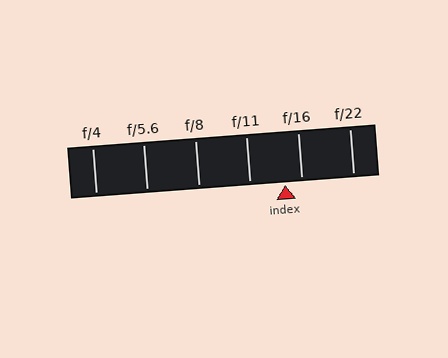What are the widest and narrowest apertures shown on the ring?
The widest aperture shown is f/4 and the narrowest is f/22.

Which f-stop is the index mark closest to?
The index mark is closest to f/16.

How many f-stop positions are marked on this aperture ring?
There are 6 f-stop positions marked.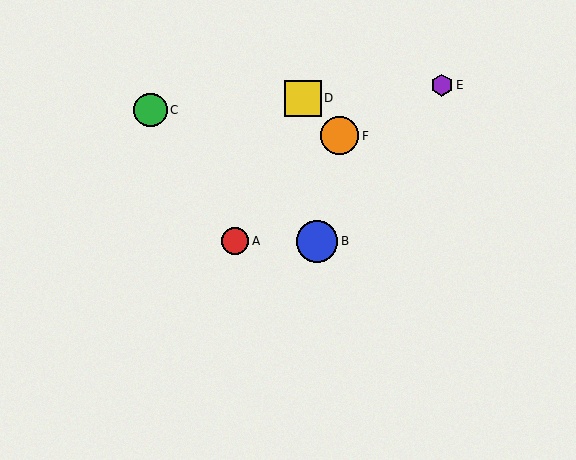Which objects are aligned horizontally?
Objects A, B are aligned horizontally.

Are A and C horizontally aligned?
No, A is at y≈241 and C is at y≈110.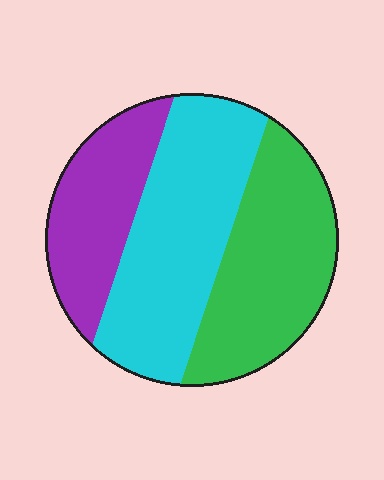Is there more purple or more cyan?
Cyan.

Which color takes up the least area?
Purple, at roughly 25%.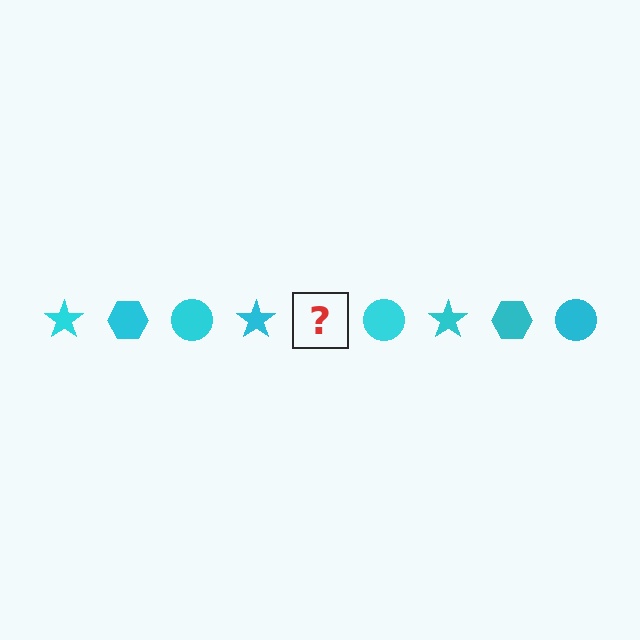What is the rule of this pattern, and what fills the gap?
The rule is that the pattern cycles through star, hexagon, circle shapes in cyan. The gap should be filled with a cyan hexagon.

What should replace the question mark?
The question mark should be replaced with a cyan hexagon.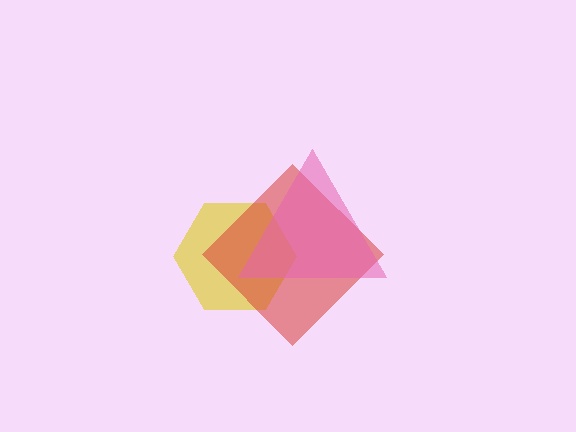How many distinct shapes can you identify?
There are 3 distinct shapes: a yellow hexagon, a red diamond, a pink triangle.